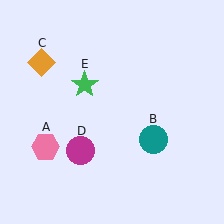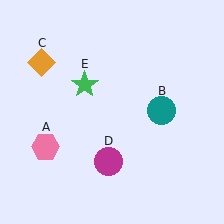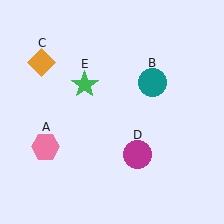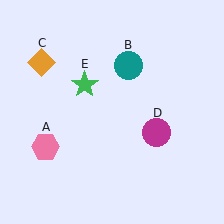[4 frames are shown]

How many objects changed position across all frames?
2 objects changed position: teal circle (object B), magenta circle (object D).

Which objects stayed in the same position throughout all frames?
Pink hexagon (object A) and orange diamond (object C) and green star (object E) remained stationary.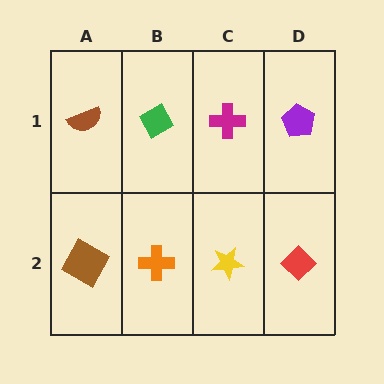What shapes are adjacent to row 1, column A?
A brown square (row 2, column A), a green diamond (row 1, column B).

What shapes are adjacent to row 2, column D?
A purple pentagon (row 1, column D), a yellow star (row 2, column C).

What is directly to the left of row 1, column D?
A magenta cross.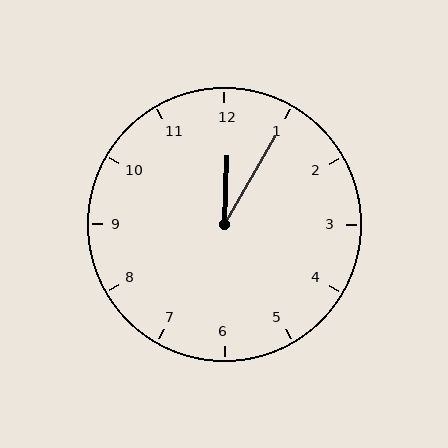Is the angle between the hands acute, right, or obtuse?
It is acute.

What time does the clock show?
12:05.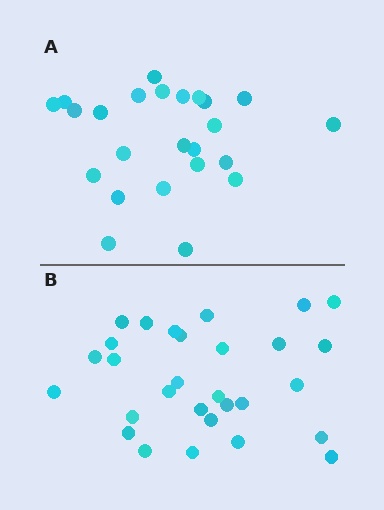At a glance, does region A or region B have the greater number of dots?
Region B (the bottom region) has more dots.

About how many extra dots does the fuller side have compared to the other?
Region B has about 5 more dots than region A.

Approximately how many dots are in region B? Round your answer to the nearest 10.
About 30 dots. (The exact count is 29, which rounds to 30.)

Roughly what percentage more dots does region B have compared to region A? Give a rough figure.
About 20% more.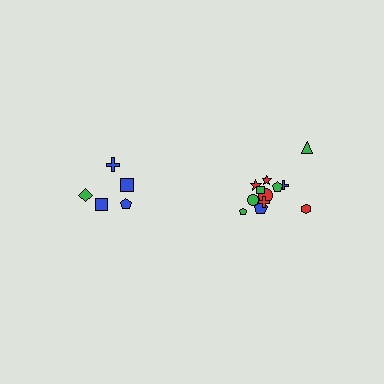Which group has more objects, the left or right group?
The right group.